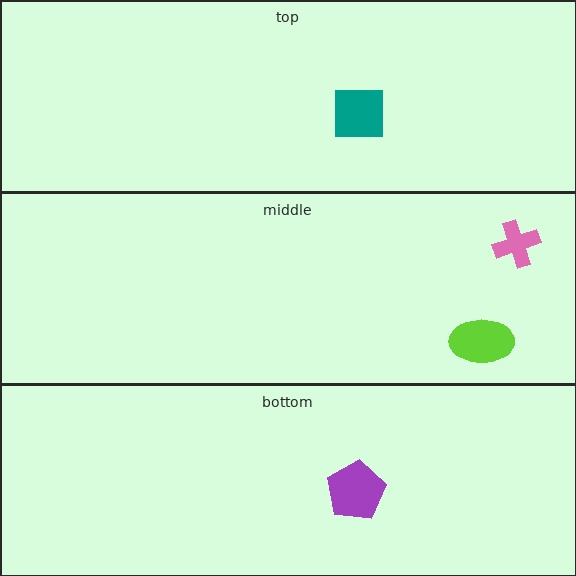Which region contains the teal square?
The top region.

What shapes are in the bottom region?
The purple pentagon.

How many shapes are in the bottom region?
1.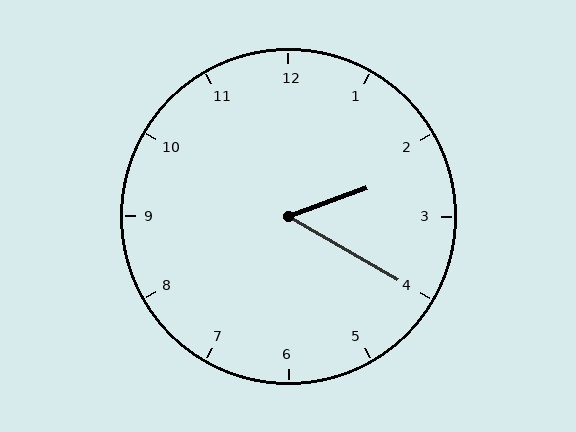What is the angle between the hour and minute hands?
Approximately 50 degrees.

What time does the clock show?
2:20.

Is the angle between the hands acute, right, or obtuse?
It is acute.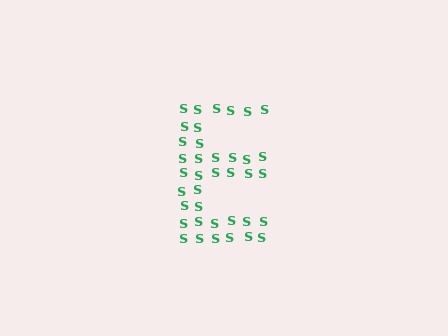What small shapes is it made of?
It is made of small letter S's.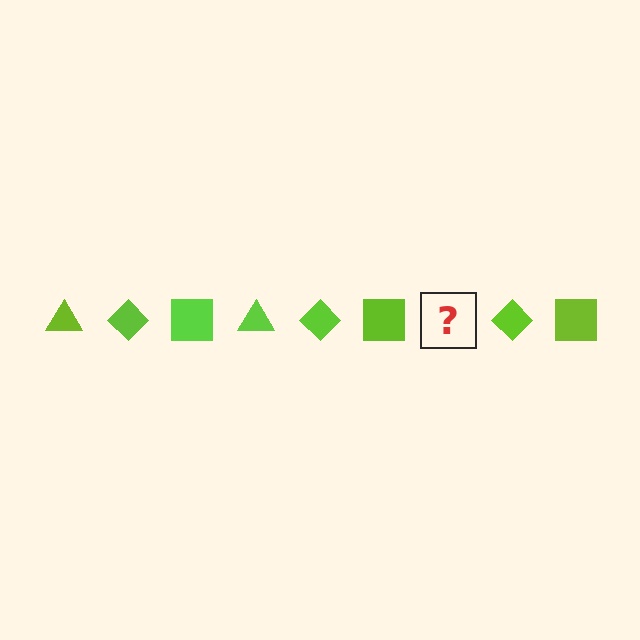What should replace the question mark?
The question mark should be replaced with a lime triangle.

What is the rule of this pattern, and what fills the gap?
The rule is that the pattern cycles through triangle, diamond, square shapes in lime. The gap should be filled with a lime triangle.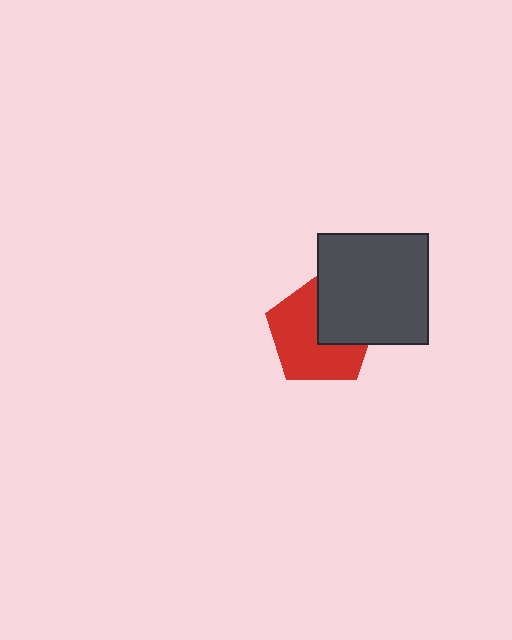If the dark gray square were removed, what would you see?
You would see the complete red pentagon.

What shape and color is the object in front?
The object in front is a dark gray square.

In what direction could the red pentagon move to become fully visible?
The red pentagon could move toward the lower-left. That would shift it out from behind the dark gray square entirely.